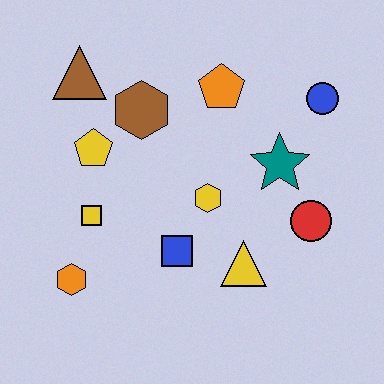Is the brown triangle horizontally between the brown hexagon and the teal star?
No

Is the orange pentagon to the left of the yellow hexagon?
No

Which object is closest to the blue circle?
The teal star is closest to the blue circle.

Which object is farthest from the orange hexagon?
The blue circle is farthest from the orange hexagon.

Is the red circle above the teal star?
No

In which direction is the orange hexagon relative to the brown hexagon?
The orange hexagon is below the brown hexagon.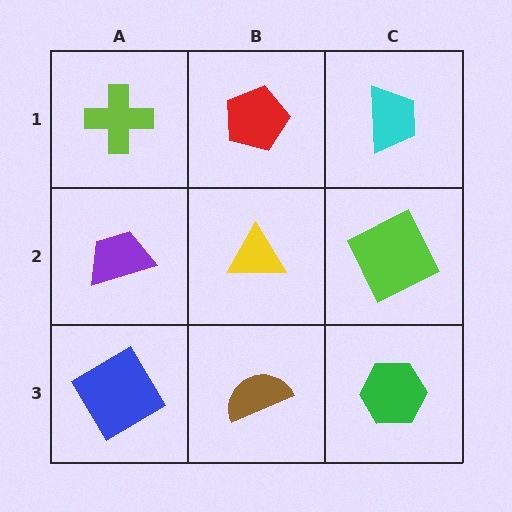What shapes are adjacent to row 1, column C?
A lime square (row 2, column C), a red pentagon (row 1, column B).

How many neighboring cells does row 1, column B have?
3.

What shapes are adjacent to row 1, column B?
A yellow triangle (row 2, column B), a lime cross (row 1, column A), a cyan trapezoid (row 1, column C).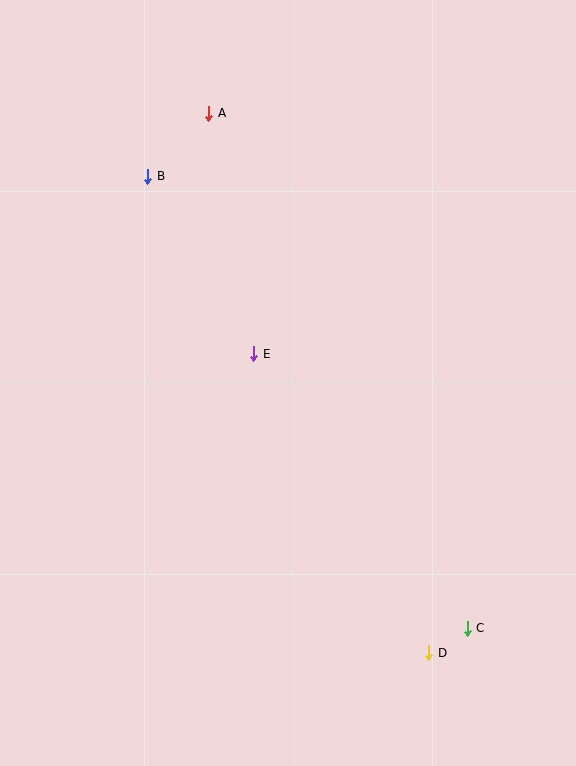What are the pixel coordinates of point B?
Point B is at (148, 176).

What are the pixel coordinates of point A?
Point A is at (209, 113).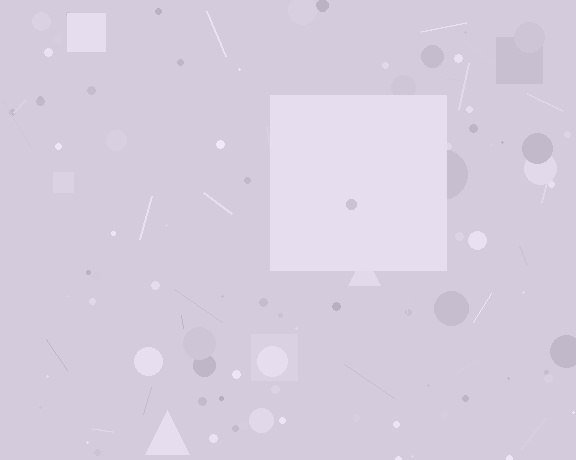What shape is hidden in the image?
A square is hidden in the image.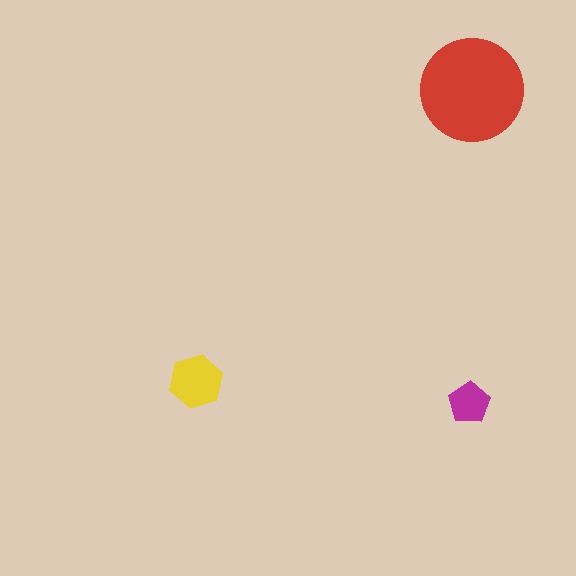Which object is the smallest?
The magenta pentagon.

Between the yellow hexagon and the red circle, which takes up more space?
The red circle.